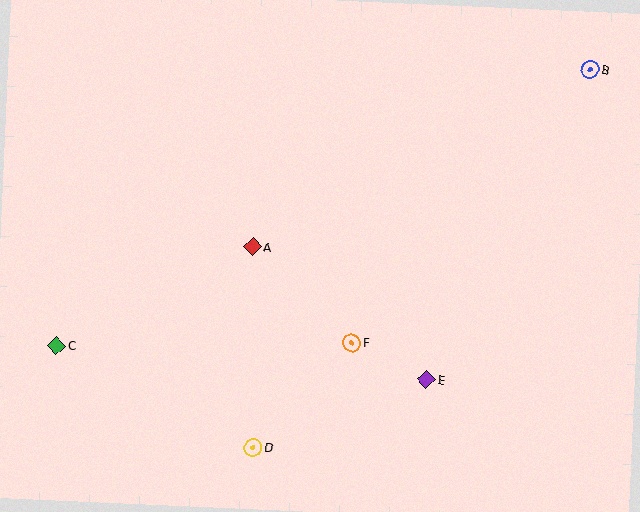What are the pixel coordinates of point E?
Point E is at (426, 380).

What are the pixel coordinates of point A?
Point A is at (253, 247).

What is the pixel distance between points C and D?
The distance between C and D is 221 pixels.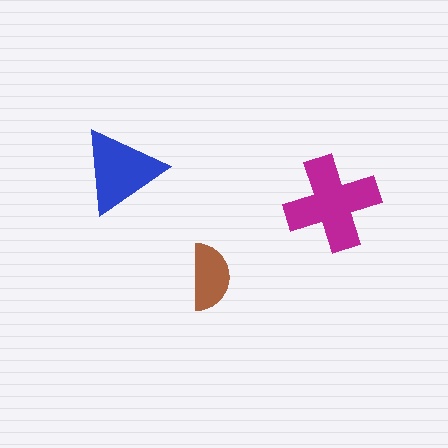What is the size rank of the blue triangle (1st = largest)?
2nd.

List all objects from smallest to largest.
The brown semicircle, the blue triangle, the magenta cross.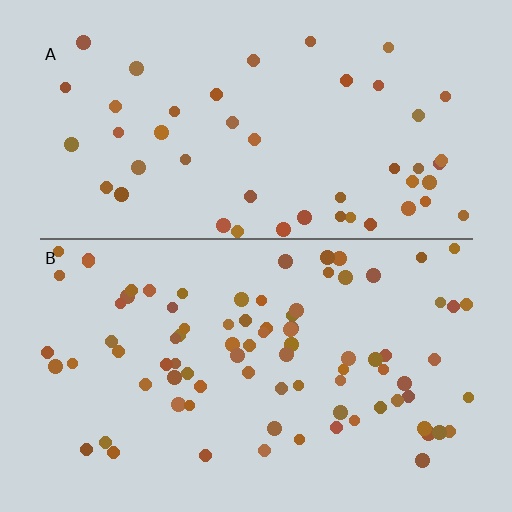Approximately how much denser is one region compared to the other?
Approximately 1.7× — region B over region A.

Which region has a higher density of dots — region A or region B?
B (the bottom).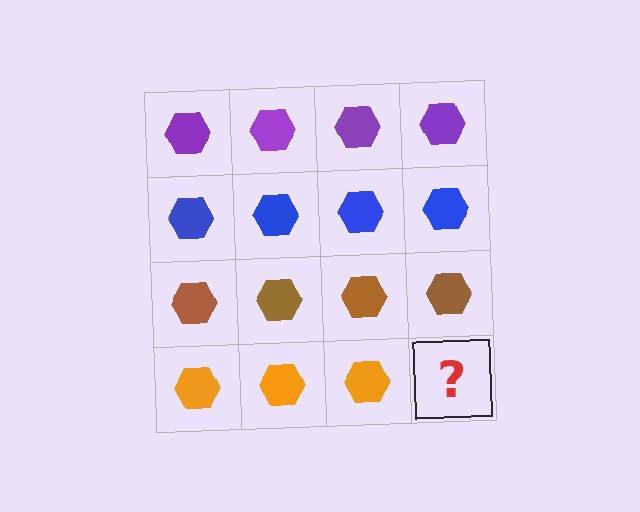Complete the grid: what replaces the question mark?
The question mark should be replaced with an orange hexagon.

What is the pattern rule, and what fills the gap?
The rule is that each row has a consistent color. The gap should be filled with an orange hexagon.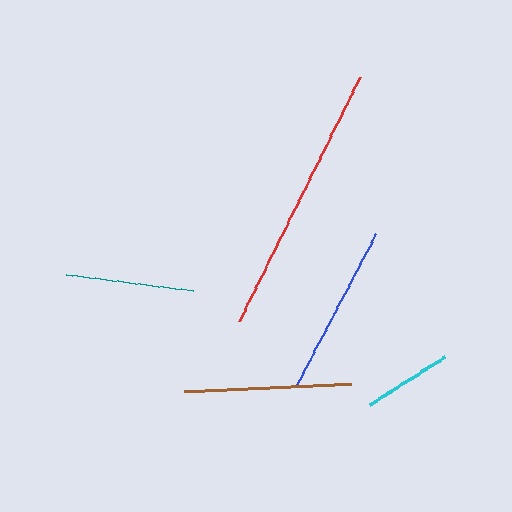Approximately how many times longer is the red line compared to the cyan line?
The red line is approximately 3.1 times the length of the cyan line.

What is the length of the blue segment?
The blue segment is approximately 171 pixels long.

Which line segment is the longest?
The red line is the longest at approximately 273 pixels.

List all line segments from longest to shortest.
From longest to shortest: red, blue, brown, teal, cyan.